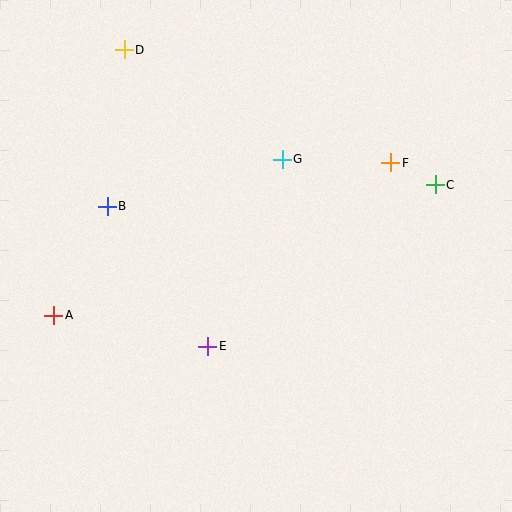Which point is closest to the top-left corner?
Point D is closest to the top-left corner.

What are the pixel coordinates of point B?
Point B is at (107, 206).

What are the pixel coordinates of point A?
Point A is at (54, 315).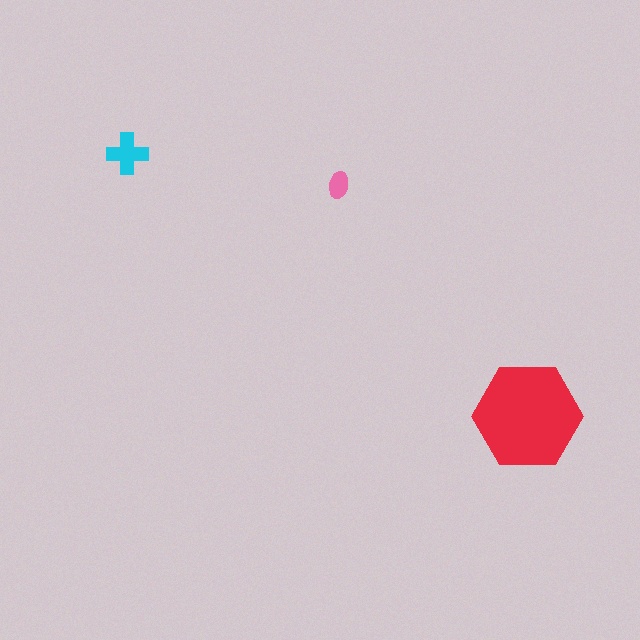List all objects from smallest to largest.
The pink ellipse, the cyan cross, the red hexagon.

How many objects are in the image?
There are 3 objects in the image.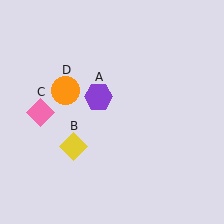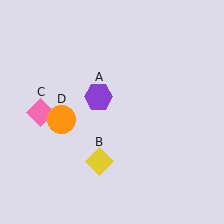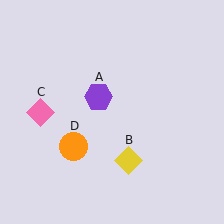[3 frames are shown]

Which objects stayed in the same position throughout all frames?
Purple hexagon (object A) and pink diamond (object C) remained stationary.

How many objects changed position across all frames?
2 objects changed position: yellow diamond (object B), orange circle (object D).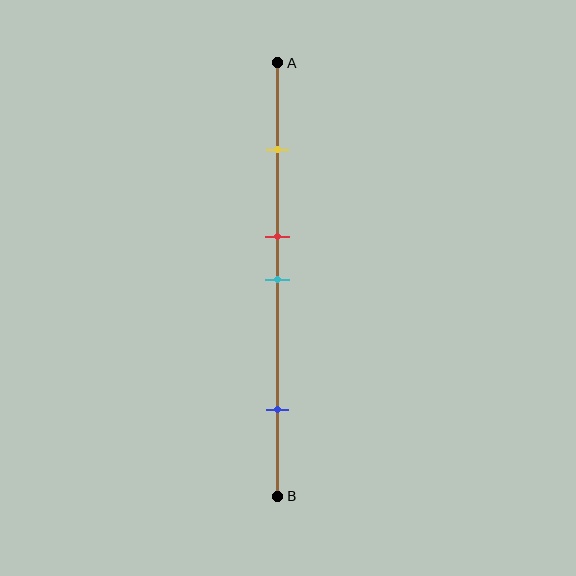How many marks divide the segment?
There are 4 marks dividing the segment.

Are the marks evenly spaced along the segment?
No, the marks are not evenly spaced.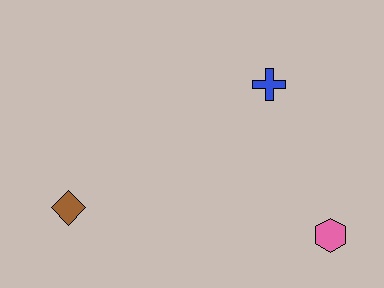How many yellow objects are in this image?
There are no yellow objects.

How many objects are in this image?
There are 3 objects.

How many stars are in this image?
There are no stars.